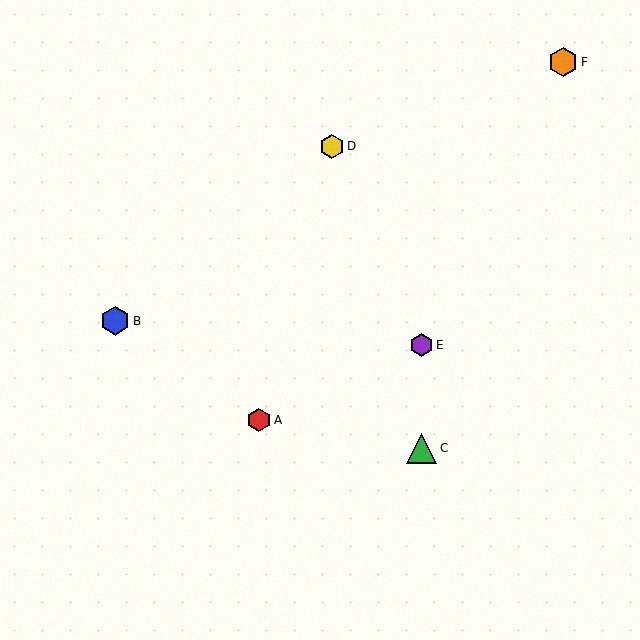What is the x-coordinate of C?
Object C is at x≈421.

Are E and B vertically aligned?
No, E is at x≈421 and B is at x≈115.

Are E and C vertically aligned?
Yes, both are at x≈421.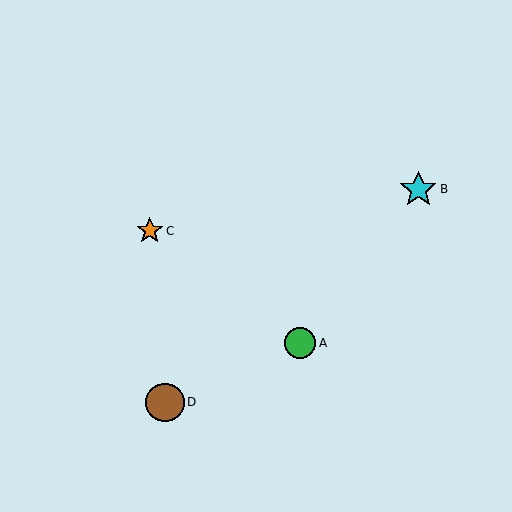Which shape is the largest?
The brown circle (labeled D) is the largest.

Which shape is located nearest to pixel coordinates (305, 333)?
The green circle (labeled A) at (300, 343) is nearest to that location.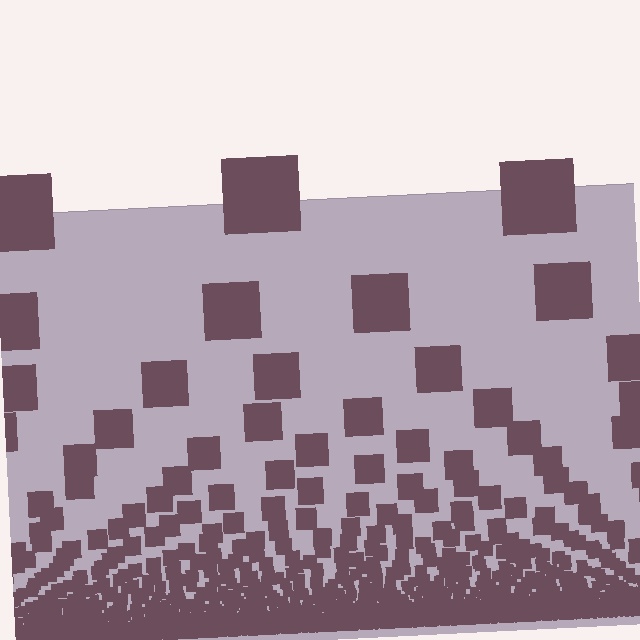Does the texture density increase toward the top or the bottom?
Density increases toward the bottom.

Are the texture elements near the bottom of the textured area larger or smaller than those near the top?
Smaller. The gradient is inverted — elements near the bottom are smaller and denser.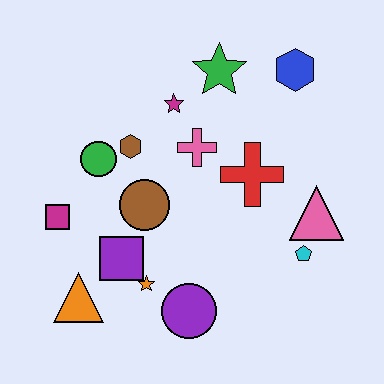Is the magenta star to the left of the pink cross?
Yes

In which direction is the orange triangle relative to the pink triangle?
The orange triangle is to the left of the pink triangle.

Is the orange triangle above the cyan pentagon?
No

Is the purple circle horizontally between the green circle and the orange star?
No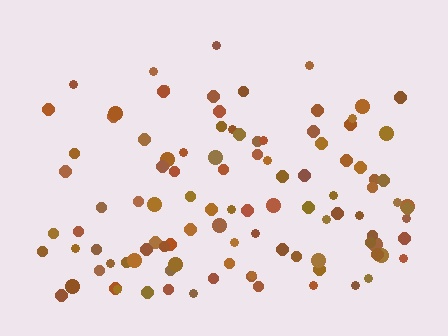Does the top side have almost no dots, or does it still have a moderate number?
Still a moderate number, just noticeably fewer than the bottom.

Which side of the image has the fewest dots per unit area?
The top.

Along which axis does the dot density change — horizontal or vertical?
Vertical.